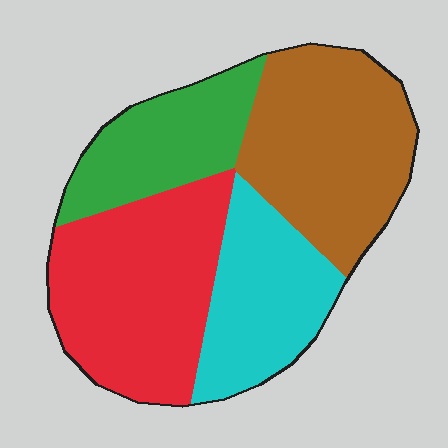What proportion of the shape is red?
Red covers 32% of the shape.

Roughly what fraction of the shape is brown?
Brown takes up about one third (1/3) of the shape.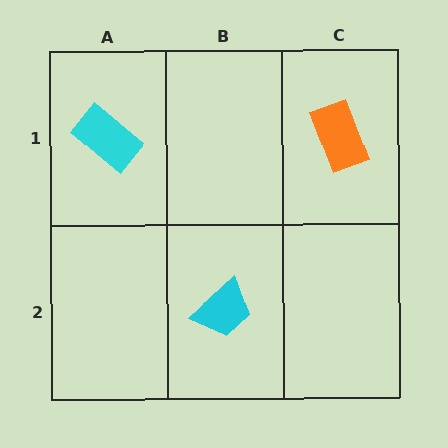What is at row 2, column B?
A cyan trapezoid.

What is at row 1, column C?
An orange rectangle.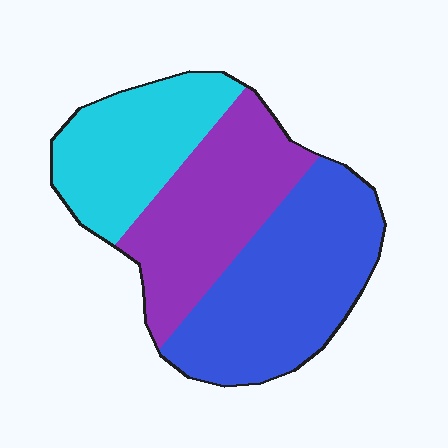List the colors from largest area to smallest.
From largest to smallest: blue, purple, cyan.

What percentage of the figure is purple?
Purple takes up between a sixth and a third of the figure.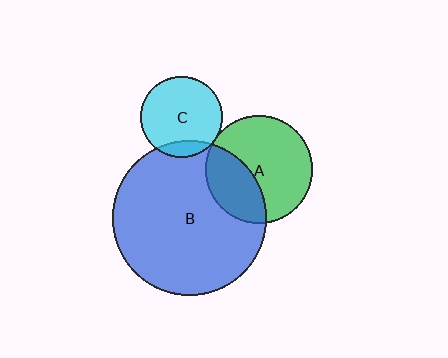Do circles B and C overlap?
Yes.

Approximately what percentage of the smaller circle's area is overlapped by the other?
Approximately 10%.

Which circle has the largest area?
Circle B (blue).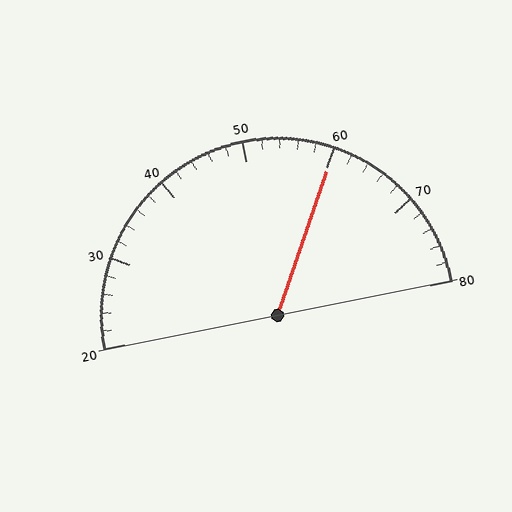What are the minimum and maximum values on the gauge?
The gauge ranges from 20 to 80.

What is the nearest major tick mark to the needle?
The nearest major tick mark is 60.